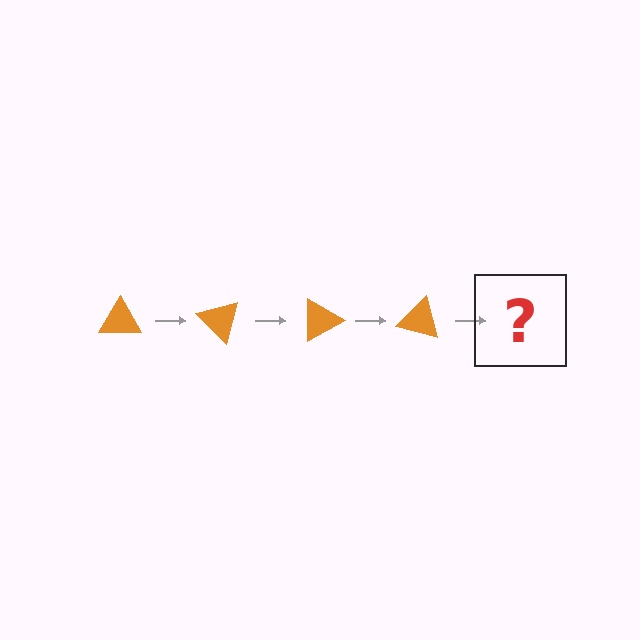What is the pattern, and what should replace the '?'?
The pattern is that the triangle rotates 45 degrees each step. The '?' should be an orange triangle rotated 180 degrees.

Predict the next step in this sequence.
The next step is an orange triangle rotated 180 degrees.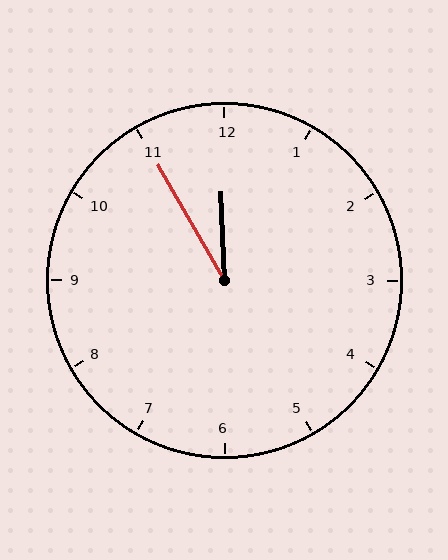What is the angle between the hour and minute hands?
Approximately 28 degrees.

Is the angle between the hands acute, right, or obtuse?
It is acute.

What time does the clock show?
11:55.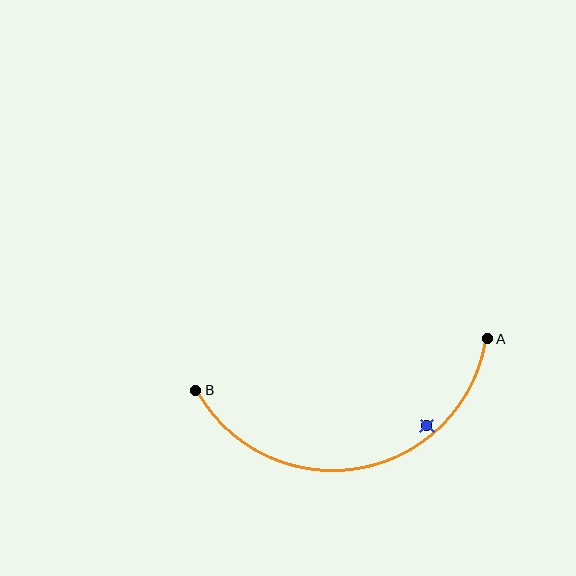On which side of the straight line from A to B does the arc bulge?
The arc bulges below the straight line connecting A and B.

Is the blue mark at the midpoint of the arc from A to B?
No — the blue mark does not lie on the arc at all. It sits slightly inside the curve.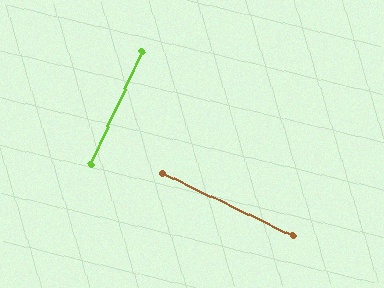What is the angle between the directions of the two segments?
Approximately 89 degrees.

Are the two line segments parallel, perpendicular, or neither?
Perpendicular — they meet at approximately 89°.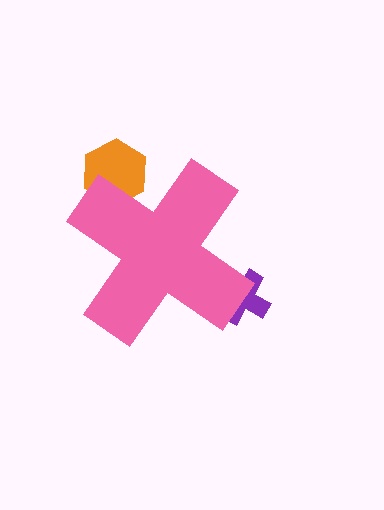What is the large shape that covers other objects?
A pink cross.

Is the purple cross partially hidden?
Yes, the purple cross is partially hidden behind the pink cross.